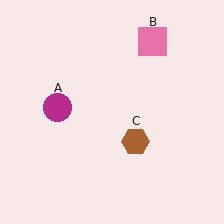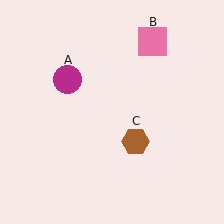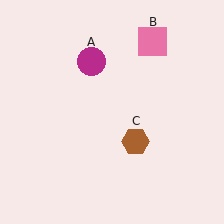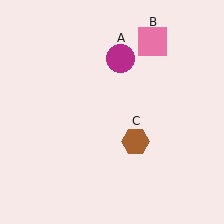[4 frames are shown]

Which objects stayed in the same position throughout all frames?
Pink square (object B) and brown hexagon (object C) remained stationary.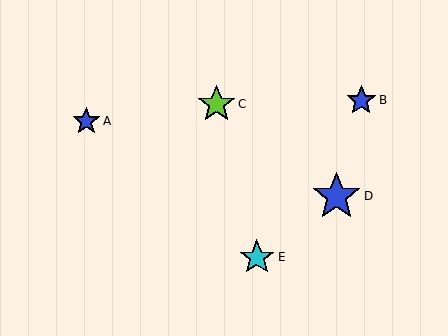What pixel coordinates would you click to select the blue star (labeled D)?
Click at (336, 196) to select the blue star D.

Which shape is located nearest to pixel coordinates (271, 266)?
The cyan star (labeled E) at (257, 257) is nearest to that location.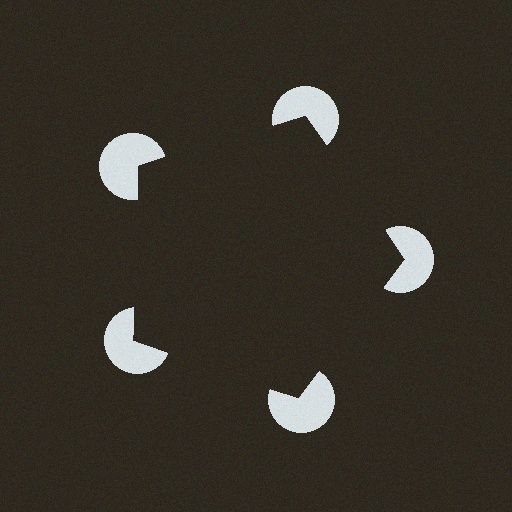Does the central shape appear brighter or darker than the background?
It typically appears slightly darker than the background, even though no actual brightness change is drawn.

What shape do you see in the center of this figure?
An illusory pentagon — its edges are inferred from the aligned wedge cuts in the pac-man discs, not physically drawn.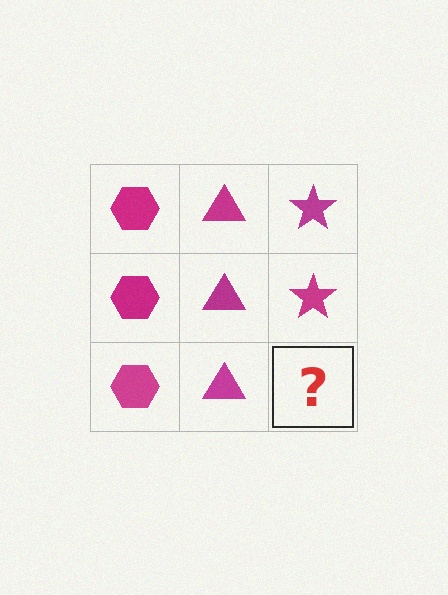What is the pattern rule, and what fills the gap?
The rule is that each column has a consistent shape. The gap should be filled with a magenta star.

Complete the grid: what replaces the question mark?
The question mark should be replaced with a magenta star.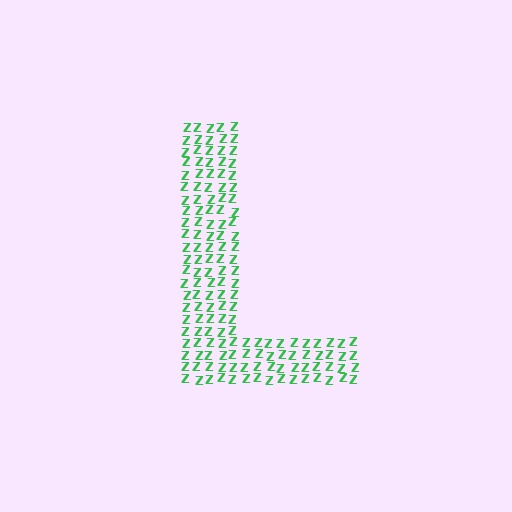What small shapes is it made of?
It is made of small letter Z's.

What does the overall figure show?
The overall figure shows the letter L.